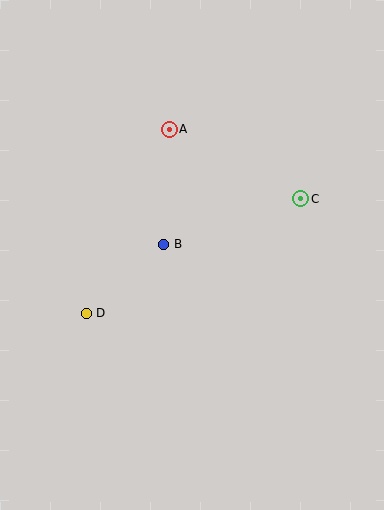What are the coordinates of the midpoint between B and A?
The midpoint between B and A is at (166, 187).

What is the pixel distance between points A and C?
The distance between A and C is 149 pixels.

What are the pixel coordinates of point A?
Point A is at (169, 129).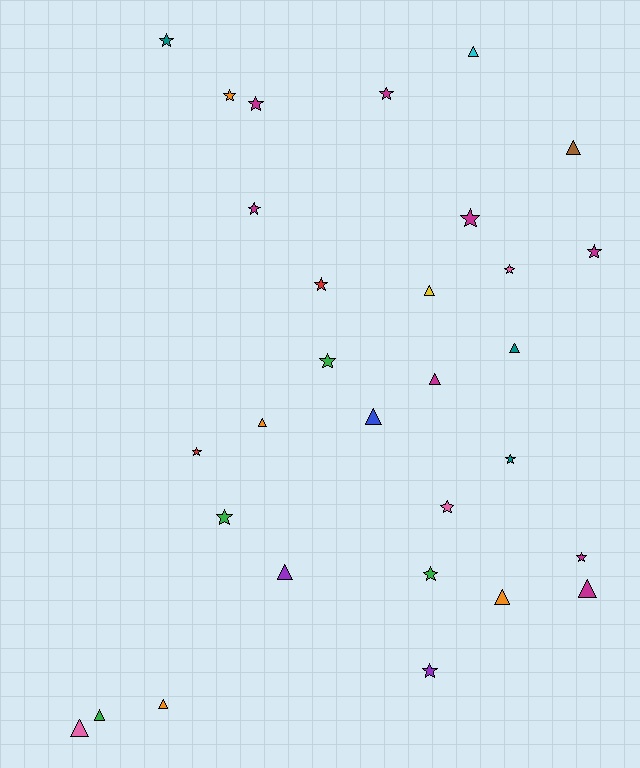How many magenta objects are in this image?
There are 8 magenta objects.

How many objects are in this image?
There are 30 objects.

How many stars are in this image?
There are 17 stars.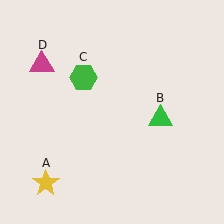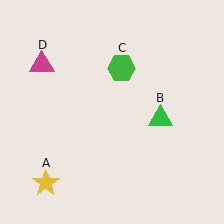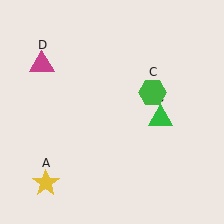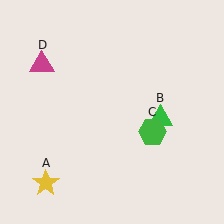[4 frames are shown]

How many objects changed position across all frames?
1 object changed position: green hexagon (object C).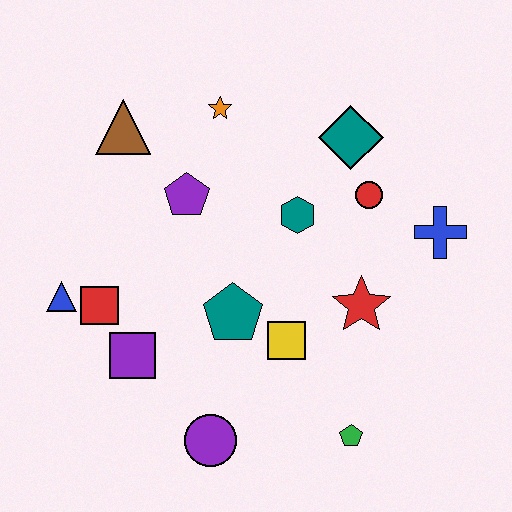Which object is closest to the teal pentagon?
The yellow square is closest to the teal pentagon.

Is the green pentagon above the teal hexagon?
No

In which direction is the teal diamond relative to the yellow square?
The teal diamond is above the yellow square.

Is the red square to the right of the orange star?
No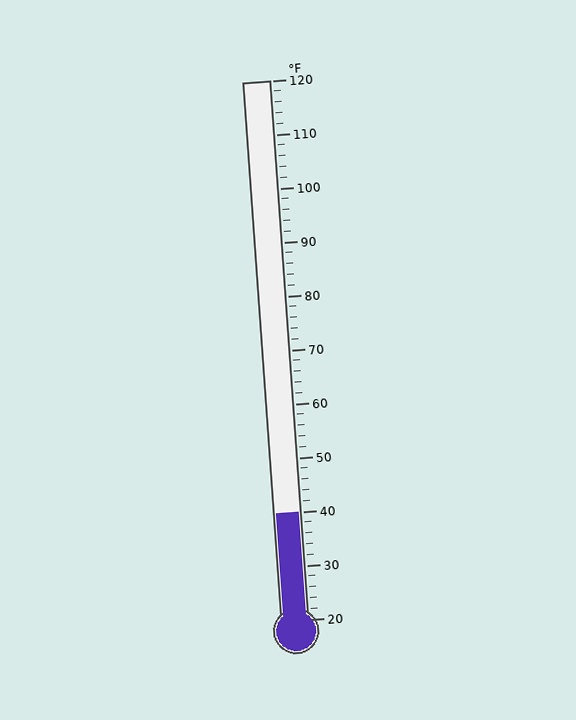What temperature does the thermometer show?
The thermometer shows approximately 40°F.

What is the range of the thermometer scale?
The thermometer scale ranges from 20°F to 120°F.